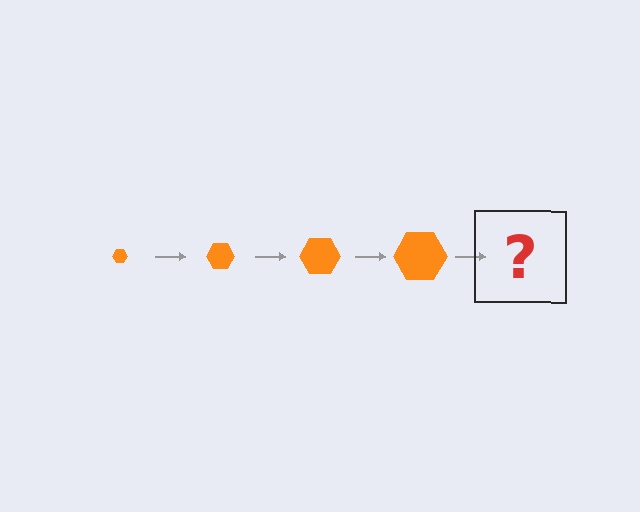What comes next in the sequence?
The next element should be an orange hexagon, larger than the previous one.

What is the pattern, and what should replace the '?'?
The pattern is that the hexagon gets progressively larger each step. The '?' should be an orange hexagon, larger than the previous one.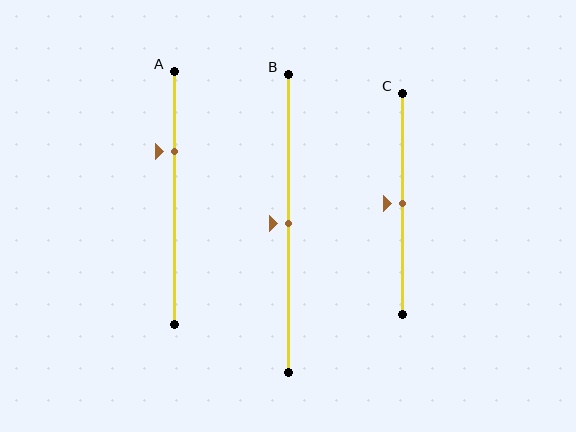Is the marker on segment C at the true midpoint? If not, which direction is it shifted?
Yes, the marker on segment C is at the true midpoint.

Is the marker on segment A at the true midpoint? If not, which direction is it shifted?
No, the marker on segment A is shifted upward by about 18% of the segment length.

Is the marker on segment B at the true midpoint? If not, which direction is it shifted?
Yes, the marker on segment B is at the true midpoint.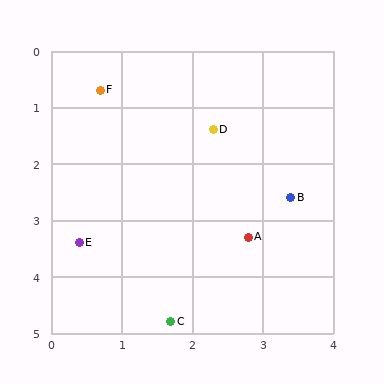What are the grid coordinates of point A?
Point A is at approximately (2.8, 3.3).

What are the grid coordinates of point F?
Point F is at approximately (0.7, 0.7).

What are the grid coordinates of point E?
Point E is at approximately (0.4, 3.4).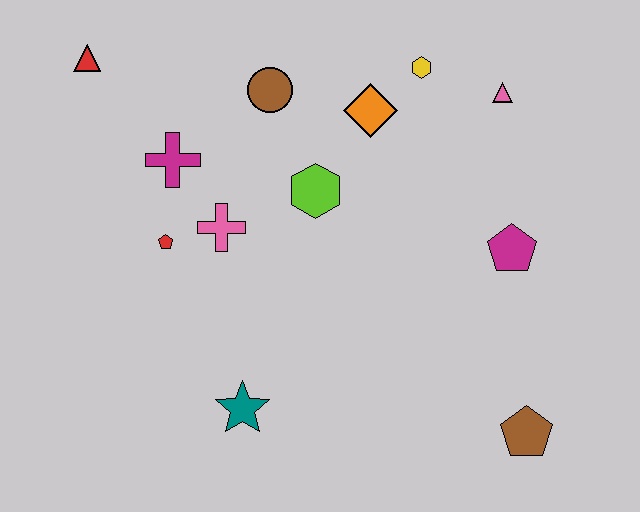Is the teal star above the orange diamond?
No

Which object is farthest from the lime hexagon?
The brown pentagon is farthest from the lime hexagon.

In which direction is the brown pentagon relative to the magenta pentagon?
The brown pentagon is below the magenta pentagon.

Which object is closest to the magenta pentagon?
The pink triangle is closest to the magenta pentagon.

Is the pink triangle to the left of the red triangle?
No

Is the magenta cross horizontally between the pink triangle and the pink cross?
No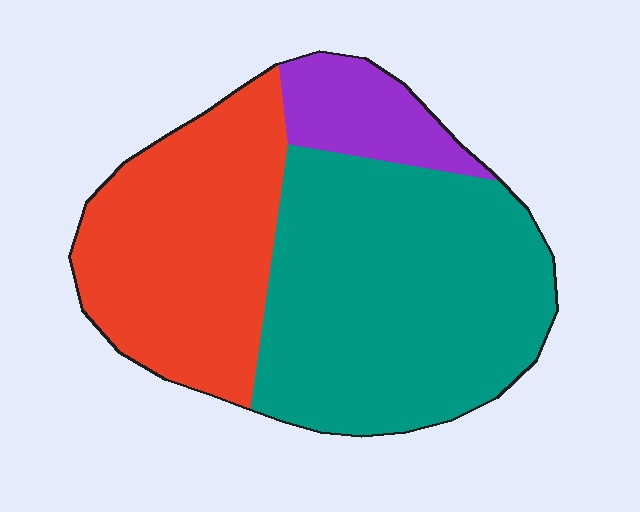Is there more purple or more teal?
Teal.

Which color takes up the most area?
Teal, at roughly 55%.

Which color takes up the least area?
Purple, at roughly 10%.